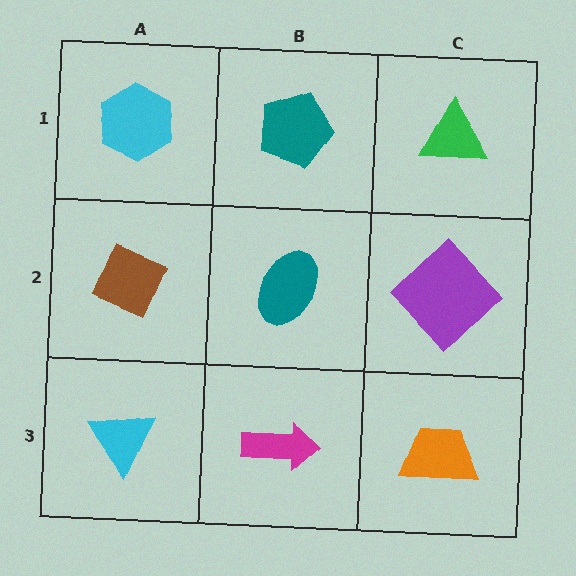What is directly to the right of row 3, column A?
A magenta arrow.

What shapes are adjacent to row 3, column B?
A teal ellipse (row 2, column B), a cyan triangle (row 3, column A), an orange trapezoid (row 3, column C).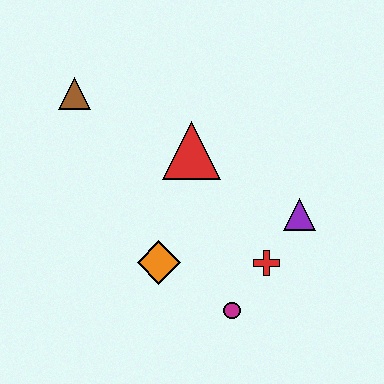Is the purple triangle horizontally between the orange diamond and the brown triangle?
No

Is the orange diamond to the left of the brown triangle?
No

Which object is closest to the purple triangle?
The red cross is closest to the purple triangle.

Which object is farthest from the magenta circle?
The brown triangle is farthest from the magenta circle.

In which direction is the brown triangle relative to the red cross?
The brown triangle is to the left of the red cross.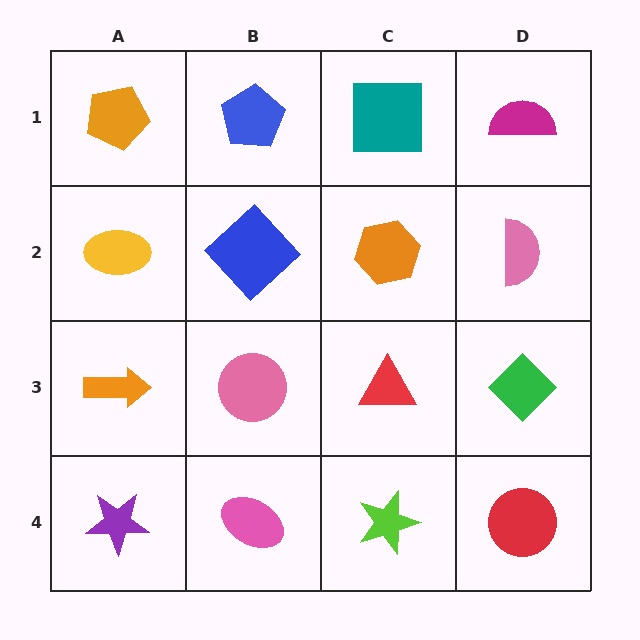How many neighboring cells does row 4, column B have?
3.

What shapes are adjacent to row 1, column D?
A pink semicircle (row 2, column D), a teal square (row 1, column C).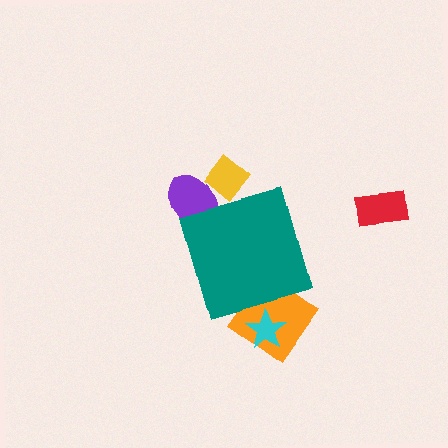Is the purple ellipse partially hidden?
Yes, the purple ellipse is partially hidden behind the teal diamond.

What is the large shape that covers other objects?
A teal diamond.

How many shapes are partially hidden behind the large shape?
4 shapes are partially hidden.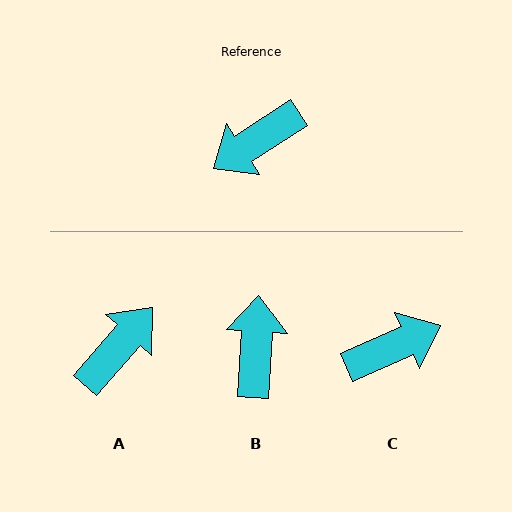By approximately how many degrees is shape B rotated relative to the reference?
Approximately 126 degrees clockwise.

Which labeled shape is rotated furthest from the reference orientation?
C, about 171 degrees away.